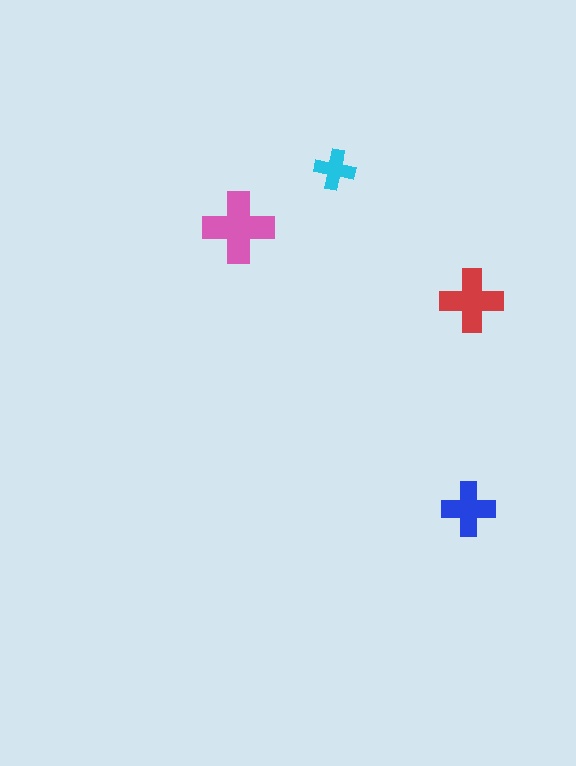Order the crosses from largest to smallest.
the pink one, the red one, the blue one, the cyan one.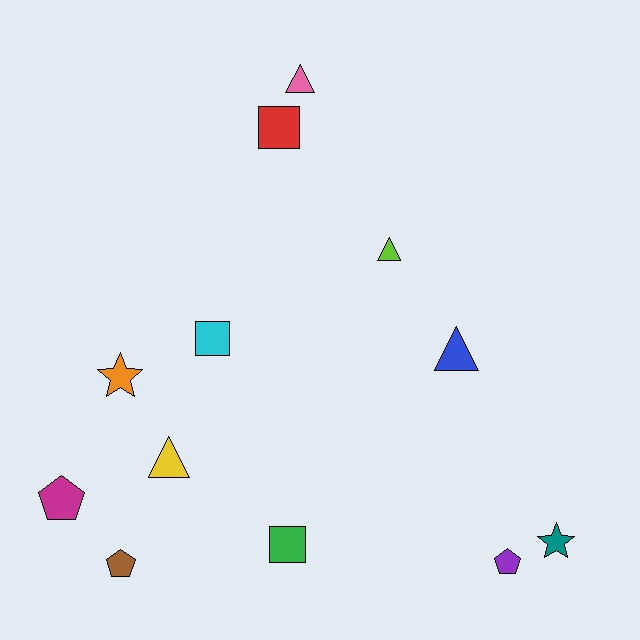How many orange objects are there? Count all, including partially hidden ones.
There is 1 orange object.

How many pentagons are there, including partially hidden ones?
There are 3 pentagons.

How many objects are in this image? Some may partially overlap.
There are 12 objects.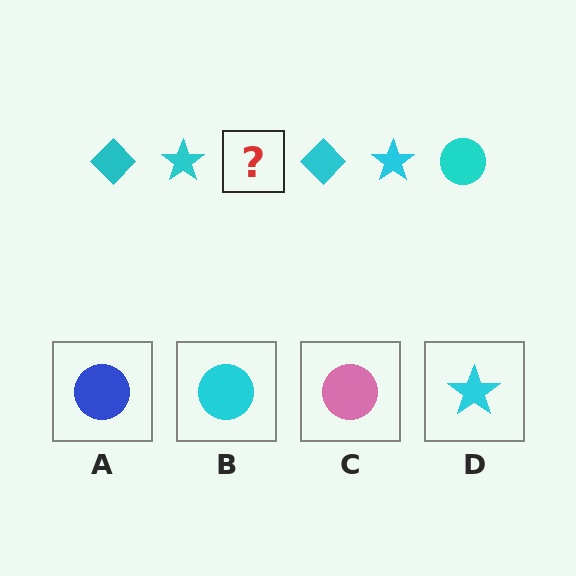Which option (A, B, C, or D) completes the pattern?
B.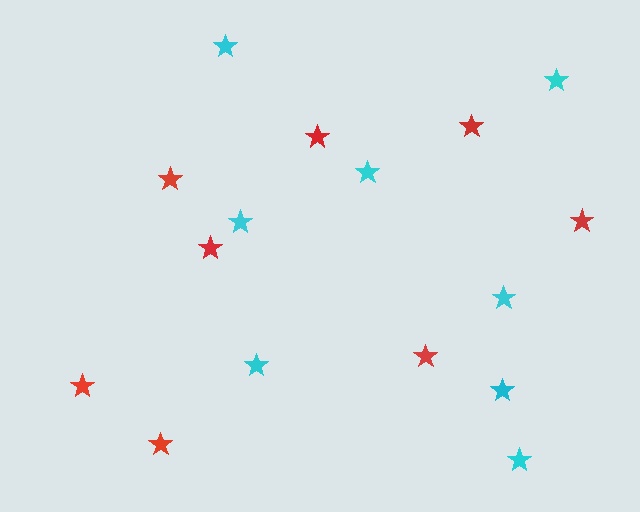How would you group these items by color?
There are 2 groups: one group of cyan stars (8) and one group of red stars (8).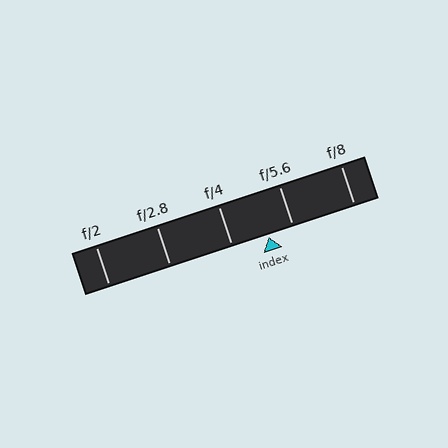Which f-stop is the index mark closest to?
The index mark is closest to f/5.6.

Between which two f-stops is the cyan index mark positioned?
The index mark is between f/4 and f/5.6.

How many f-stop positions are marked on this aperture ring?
There are 5 f-stop positions marked.